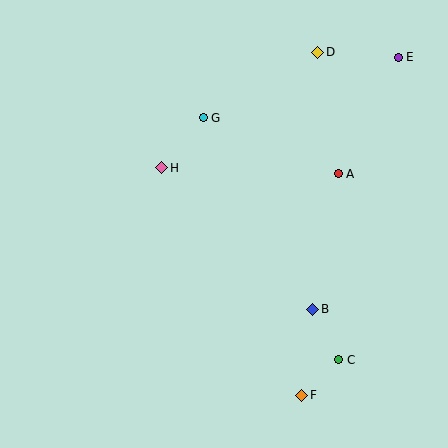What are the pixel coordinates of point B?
Point B is at (313, 309).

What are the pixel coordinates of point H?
Point H is at (162, 168).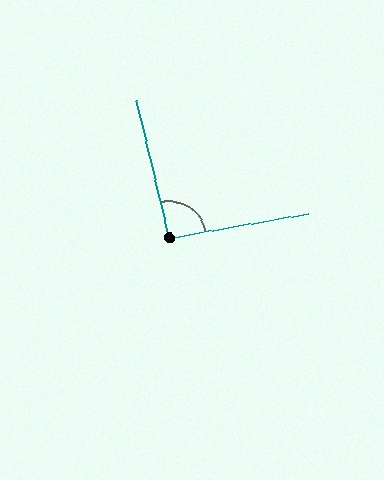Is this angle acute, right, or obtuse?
It is approximately a right angle.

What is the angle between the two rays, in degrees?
Approximately 93 degrees.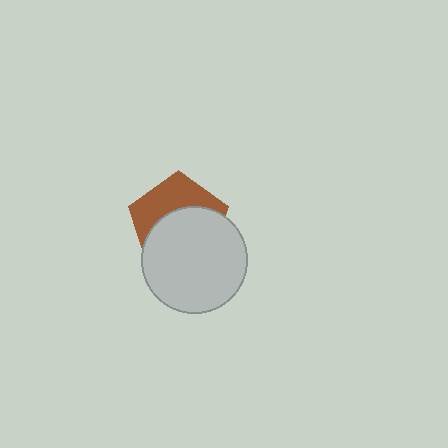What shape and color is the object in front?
The object in front is a light gray circle.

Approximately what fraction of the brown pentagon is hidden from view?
Roughly 58% of the brown pentagon is hidden behind the light gray circle.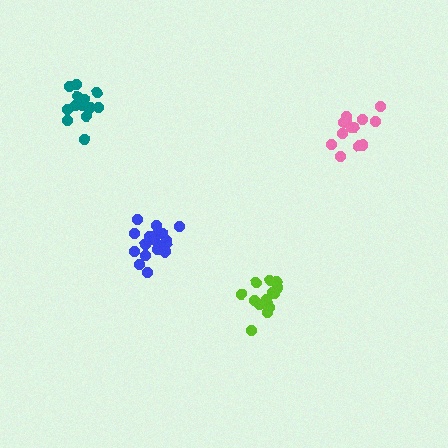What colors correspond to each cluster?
The clusters are colored: pink, blue, lime, teal.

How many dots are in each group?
Group 1: 15 dots, Group 2: 18 dots, Group 3: 15 dots, Group 4: 14 dots (62 total).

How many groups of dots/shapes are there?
There are 4 groups.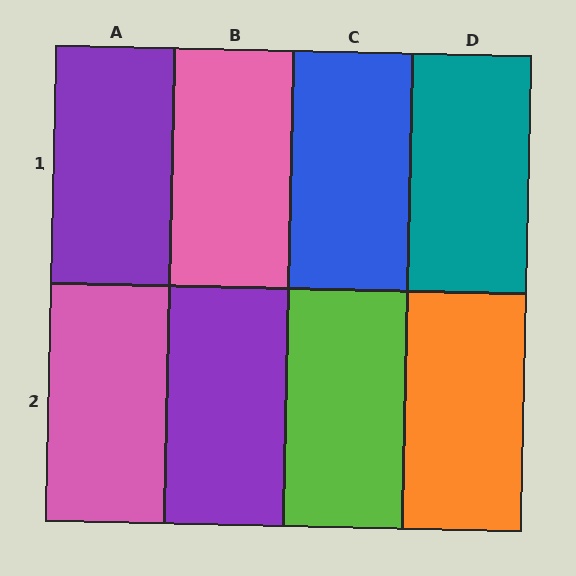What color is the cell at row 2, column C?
Lime.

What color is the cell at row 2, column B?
Purple.